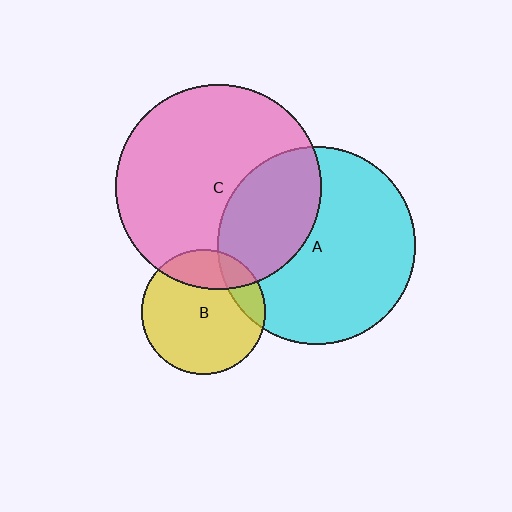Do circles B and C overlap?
Yes.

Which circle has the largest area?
Circle C (pink).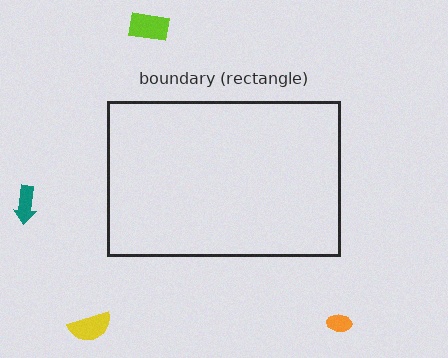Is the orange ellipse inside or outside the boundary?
Outside.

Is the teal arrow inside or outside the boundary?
Outside.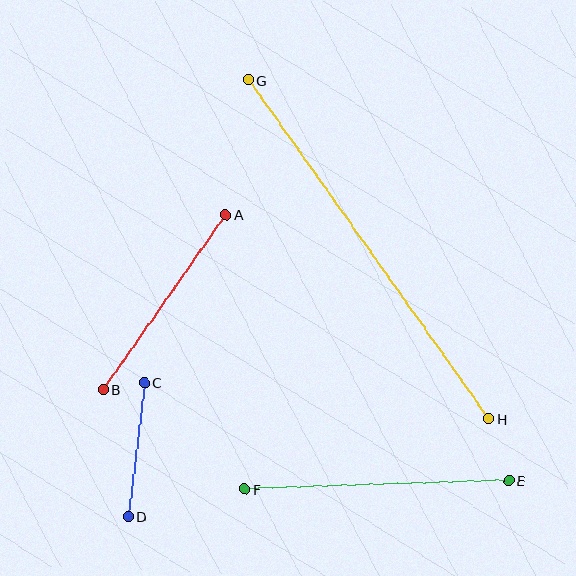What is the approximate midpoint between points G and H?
The midpoint is at approximately (369, 249) pixels.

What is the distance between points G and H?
The distance is approximately 415 pixels.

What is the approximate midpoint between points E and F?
The midpoint is at approximately (377, 485) pixels.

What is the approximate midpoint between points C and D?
The midpoint is at approximately (136, 450) pixels.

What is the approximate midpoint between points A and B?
The midpoint is at approximately (165, 302) pixels.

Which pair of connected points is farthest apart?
Points G and H are farthest apart.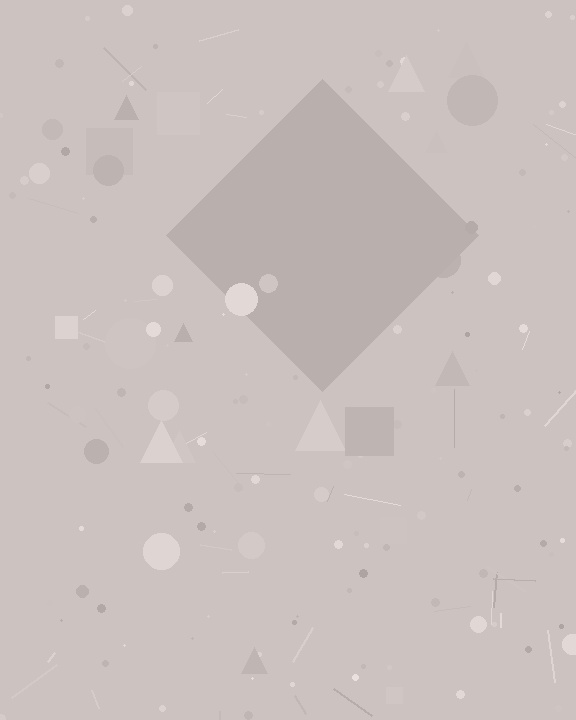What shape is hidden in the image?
A diamond is hidden in the image.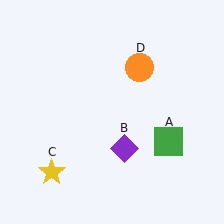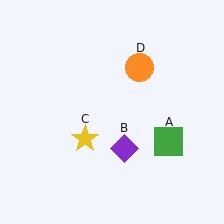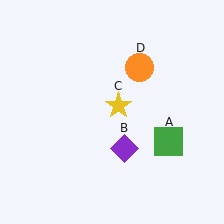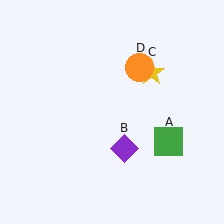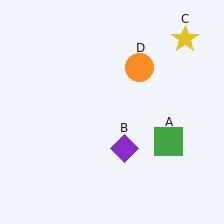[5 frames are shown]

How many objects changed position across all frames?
1 object changed position: yellow star (object C).